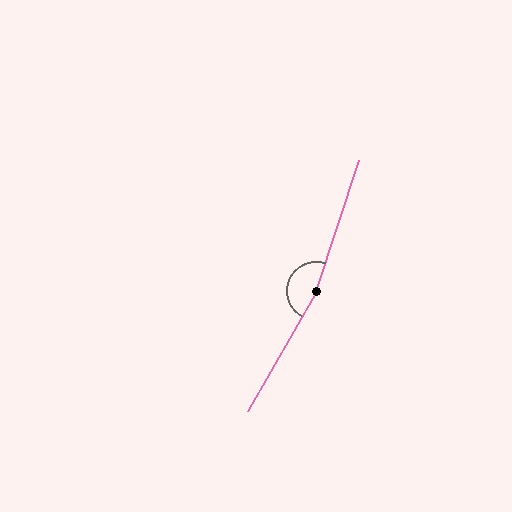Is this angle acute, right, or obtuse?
It is obtuse.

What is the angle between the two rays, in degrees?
Approximately 169 degrees.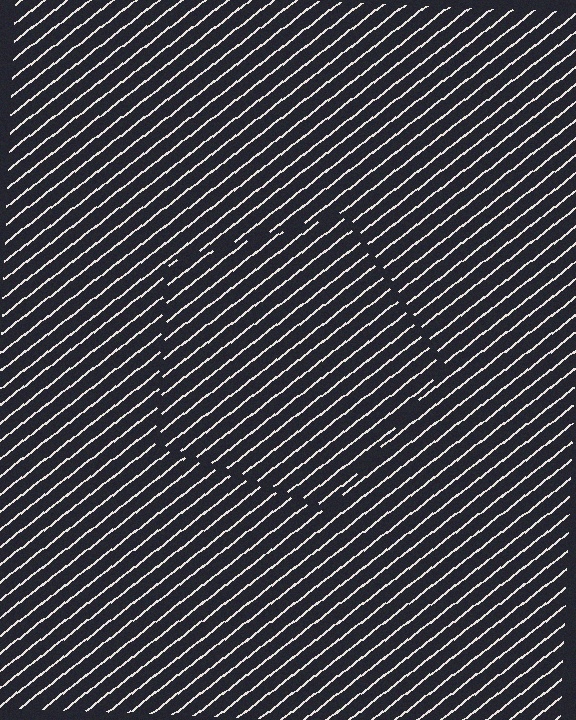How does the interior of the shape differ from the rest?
The interior of the shape contains the same grating, shifted by half a period — the contour is defined by the phase discontinuity where line-ends from the inner and outer gratings abut.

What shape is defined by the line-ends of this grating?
An illusory pentagon. The interior of the shape contains the same grating, shifted by half a period — the contour is defined by the phase discontinuity where line-ends from the inner and outer gratings abut.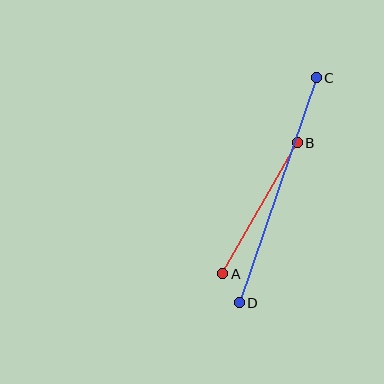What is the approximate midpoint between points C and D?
The midpoint is at approximately (278, 190) pixels.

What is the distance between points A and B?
The distance is approximately 151 pixels.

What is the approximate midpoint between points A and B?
The midpoint is at approximately (260, 208) pixels.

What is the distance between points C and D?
The distance is approximately 238 pixels.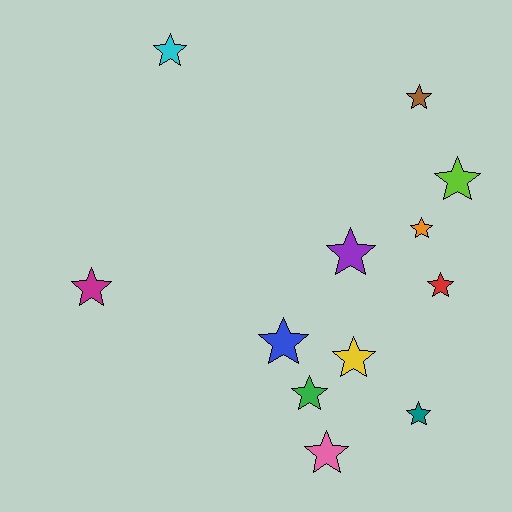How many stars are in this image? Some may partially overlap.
There are 12 stars.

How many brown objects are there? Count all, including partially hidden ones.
There is 1 brown object.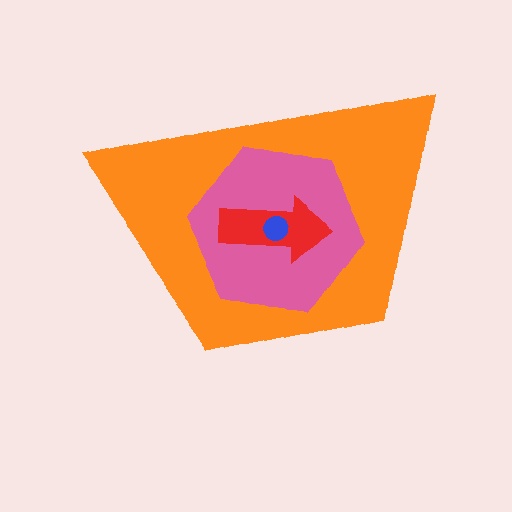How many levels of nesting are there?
4.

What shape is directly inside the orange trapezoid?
The pink hexagon.